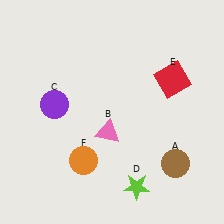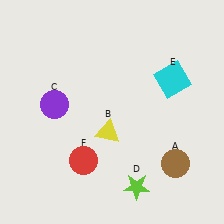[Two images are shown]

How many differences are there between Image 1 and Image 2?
There are 3 differences between the two images.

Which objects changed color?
B changed from pink to yellow. E changed from red to cyan. F changed from orange to red.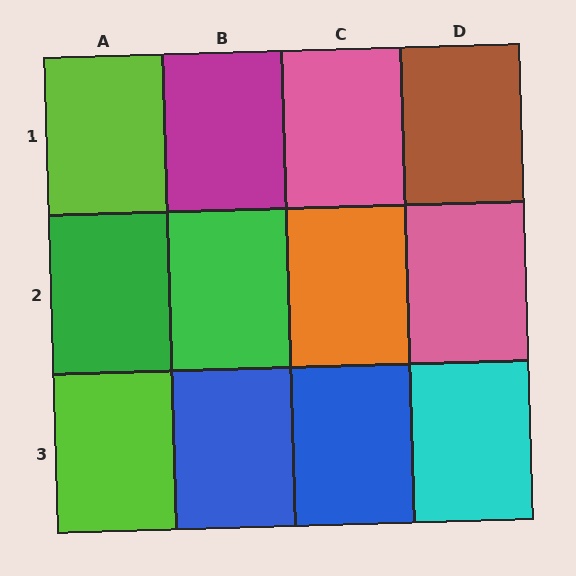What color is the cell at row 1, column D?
Brown.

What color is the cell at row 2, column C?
Orange.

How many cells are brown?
1 cell is brown.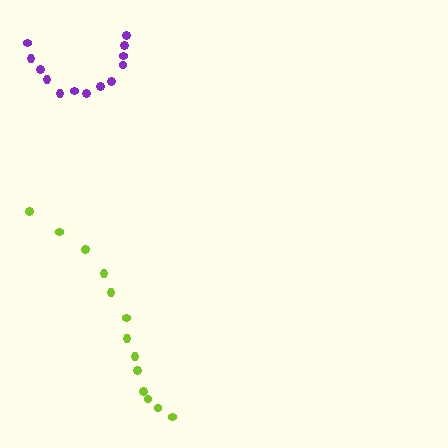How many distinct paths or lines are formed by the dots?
There are 2 distinct paths.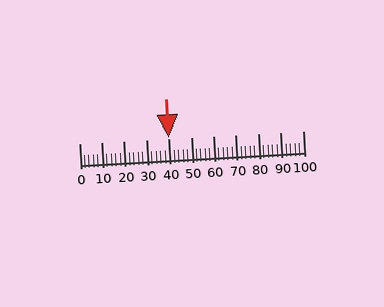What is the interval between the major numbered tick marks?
The major tick marks are spaced 10 units apart.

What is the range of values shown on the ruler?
The ruler shows values from 0 to 100.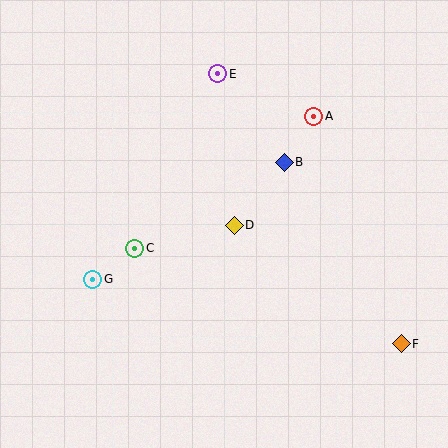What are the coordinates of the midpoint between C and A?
The midpoint between C and A is at (224, 182).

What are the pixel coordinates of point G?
Point G is at (93, 279).